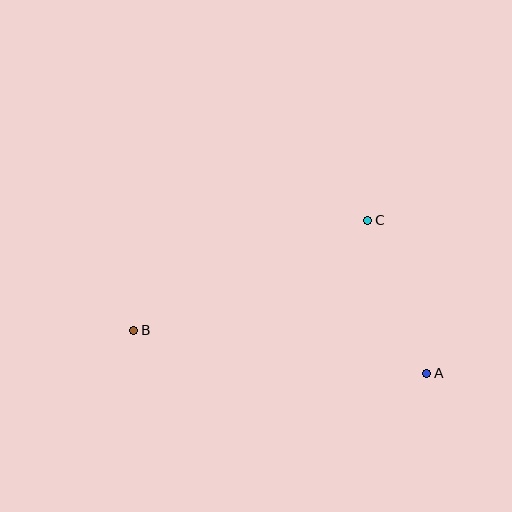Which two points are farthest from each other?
Points A and B are farthest from each other.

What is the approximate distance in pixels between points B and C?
The distance between B and C is approximately 259 pixels.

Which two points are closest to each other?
Points A and C are closest to each other.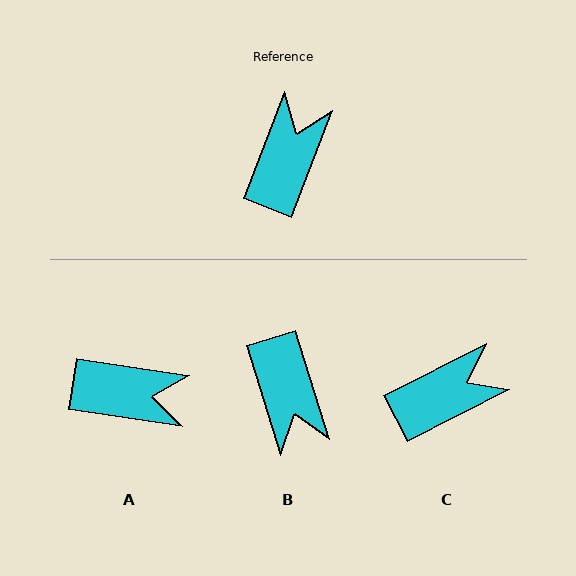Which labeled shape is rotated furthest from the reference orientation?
B, about 142 degrees away.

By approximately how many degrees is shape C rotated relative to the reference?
Approximately 42 degrees clockwise.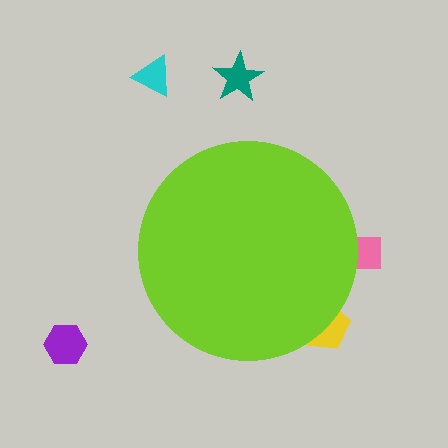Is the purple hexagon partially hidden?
No, the purple hexagon is fully visible.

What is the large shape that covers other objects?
A lime circle.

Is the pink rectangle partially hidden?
Yes, the pink rectangle is partially hidden behind the lime circle.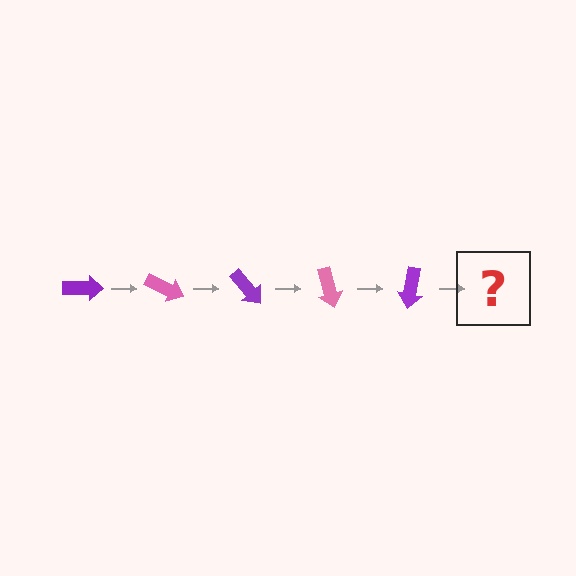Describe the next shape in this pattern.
It should be a pink arrow, rotated 125 degrees from the start.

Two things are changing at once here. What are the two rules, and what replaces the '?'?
The two rules are that it rotates 25 degrees each step and the color cycles through purple and pink. The '?' should be a pink arrow, rotated 125 degrees from the start.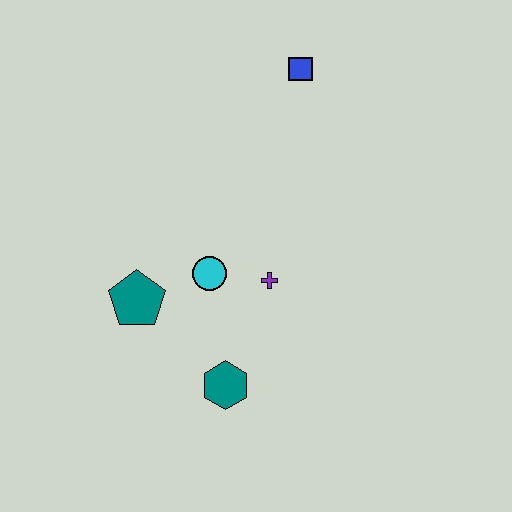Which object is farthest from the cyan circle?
The blue square is farthest from the cyan circle.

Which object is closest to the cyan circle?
The purple cross is closest to the cyan circle.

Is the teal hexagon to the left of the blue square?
Yes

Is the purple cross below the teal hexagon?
No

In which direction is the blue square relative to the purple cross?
The blue square is above the purple cross.